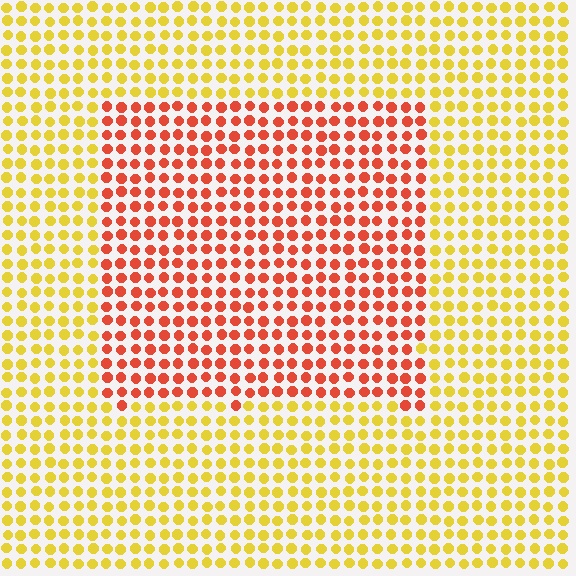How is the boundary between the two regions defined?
The boundary is defined purely by a slight shift in hue (about 47 degrees). Spacing, size, and orientation are identical on both sides.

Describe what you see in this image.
The image is filled with small yellow elements in a uniform arrangement. A rectangle-shaped region is visible where the elements are tinted to a slightly different hue, forming a subtle color boundary.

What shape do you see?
I see a rectangle.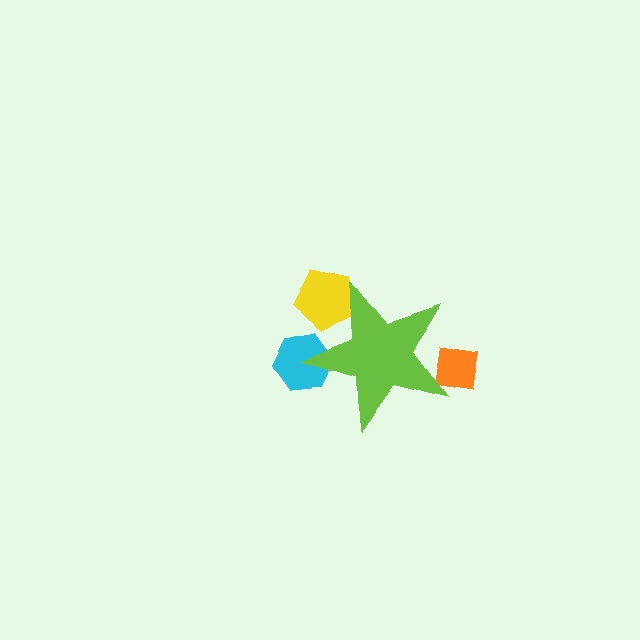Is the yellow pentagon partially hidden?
Yes, the yellow pentagon is partially hidden behind the lime star.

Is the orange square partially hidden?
Yes, the orange square is partially hidden behind the lime star.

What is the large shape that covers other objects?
A lime star.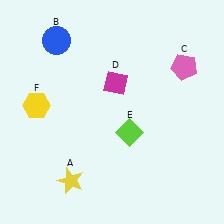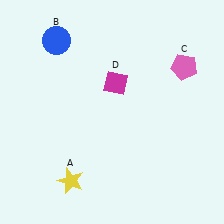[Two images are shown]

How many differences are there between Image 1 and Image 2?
There are 2 differences between the two images.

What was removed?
The yellow hexagon (F), the lime diamond (E) were removed in Image 2.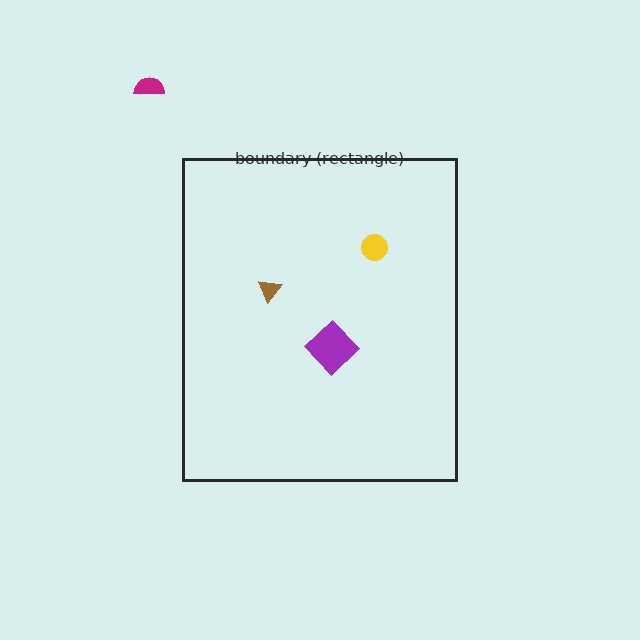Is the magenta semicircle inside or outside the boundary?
Outside.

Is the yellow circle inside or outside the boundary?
Inside.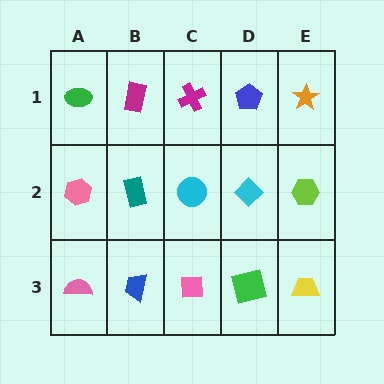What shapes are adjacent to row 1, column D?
A cyan diamond (row 2, column D), a magenta cross (row 1, column C), an orange star (row 1, column E).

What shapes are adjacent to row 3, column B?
A teal rectangle (row 2, column B), a pink semicircle (row 3, column A), a pink square (row 3, column C).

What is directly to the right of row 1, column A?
A magenta rectangle.